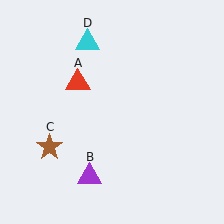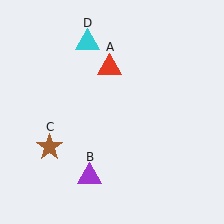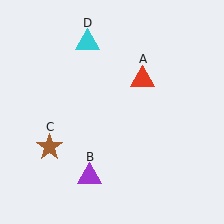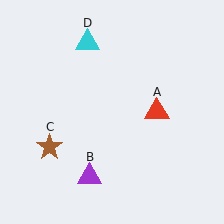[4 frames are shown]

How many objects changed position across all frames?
1 object changed position: red triangle (object A).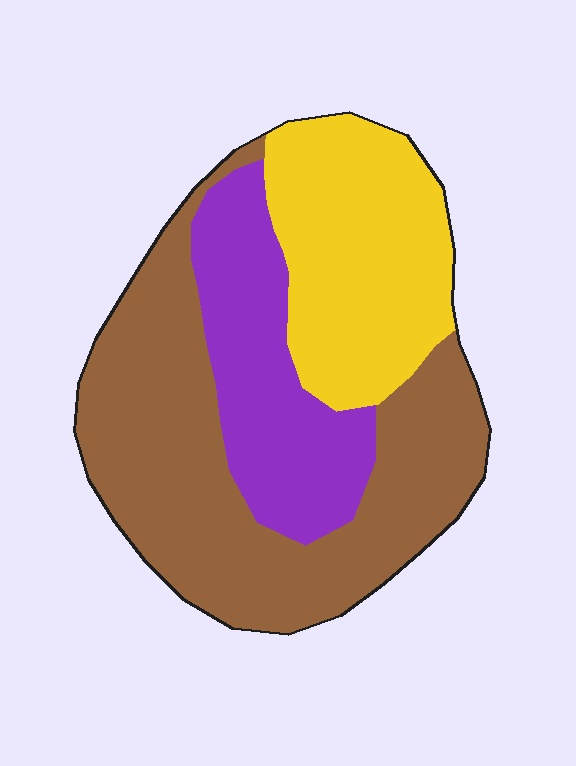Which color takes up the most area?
Brown, at roughly 50%.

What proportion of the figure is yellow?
Yellow covers 28% of the figure.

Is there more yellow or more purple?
Yellow.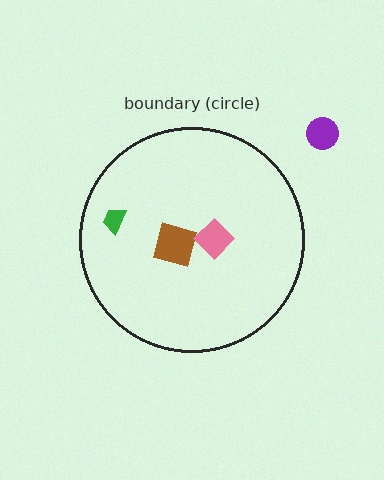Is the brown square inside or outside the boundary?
Inside.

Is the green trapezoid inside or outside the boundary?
Inside.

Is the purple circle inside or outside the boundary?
Outside.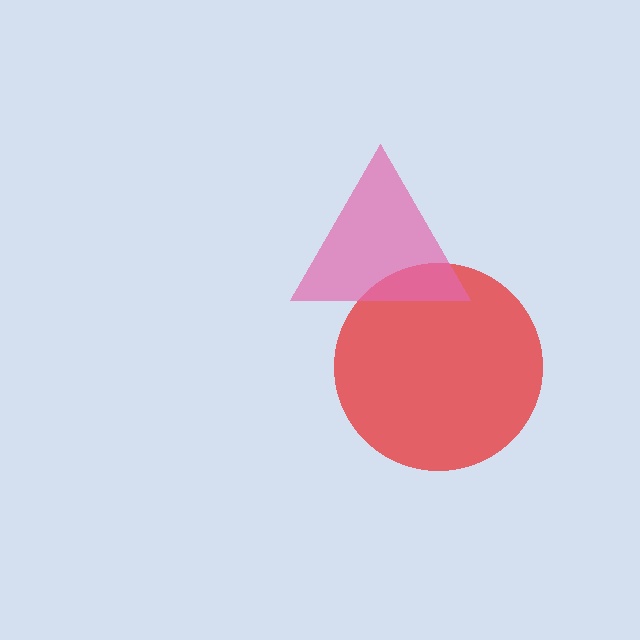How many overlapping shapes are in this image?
There are 2 overlapping shapes in the image.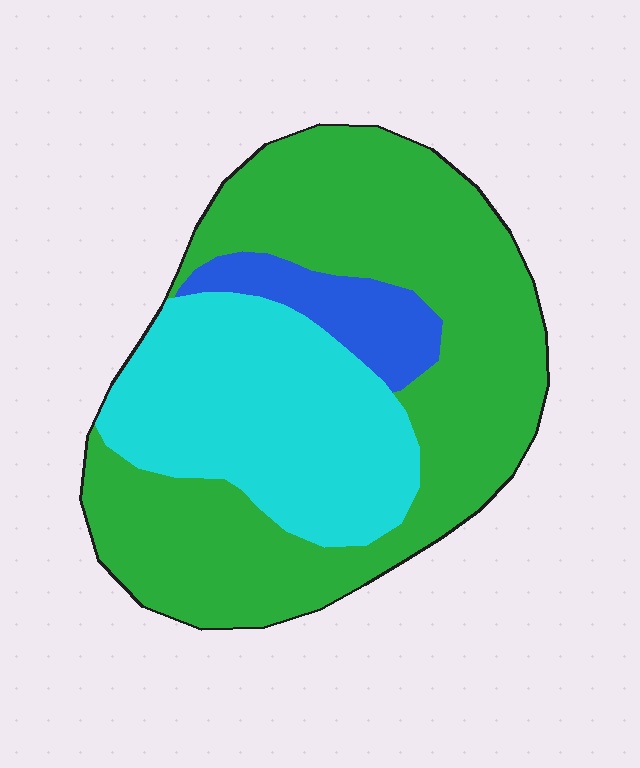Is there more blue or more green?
Green.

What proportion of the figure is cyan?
Cyan covers around 30% of the figure.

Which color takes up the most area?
Green, at roughly 60%.